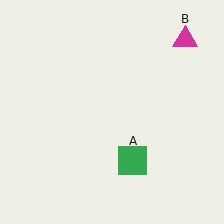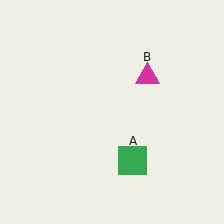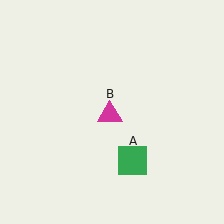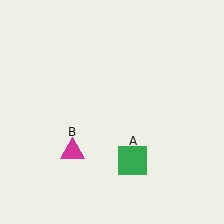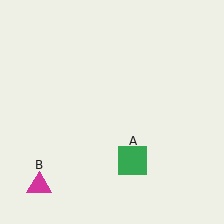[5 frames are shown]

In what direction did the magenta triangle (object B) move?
The magenta triangle (object B) moved down and to the left.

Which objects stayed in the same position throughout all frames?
Green square (object A) remained stationary.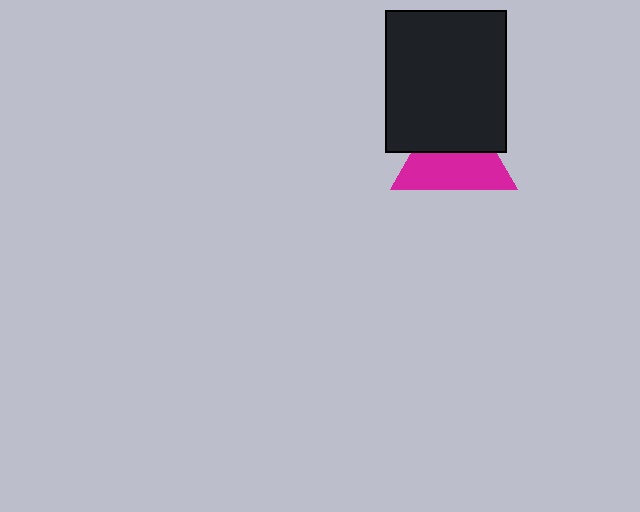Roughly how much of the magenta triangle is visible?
About half of it is visible (roughly 54%).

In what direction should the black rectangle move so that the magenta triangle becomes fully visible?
The black rectangle should move up. That is the shortest direction to clear the overlap and leave the magenta triangle fully visible.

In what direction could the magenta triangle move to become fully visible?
The magenta triangle could move down. That would shift it out from behind the black rectangle entirely.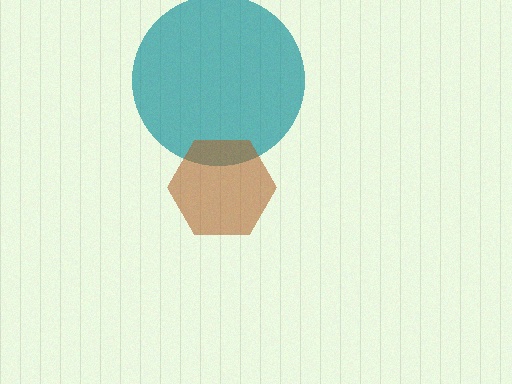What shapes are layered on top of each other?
The layered shapes are: a teal circle, a brown hexagon.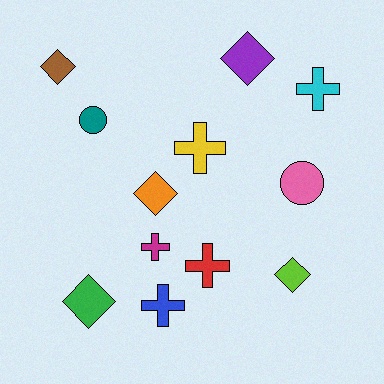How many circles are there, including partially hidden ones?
There are 2 circles.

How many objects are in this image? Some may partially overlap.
There are 12 objects.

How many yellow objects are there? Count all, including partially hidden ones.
There is 1 yellow object.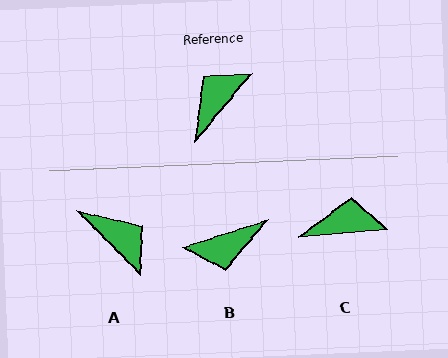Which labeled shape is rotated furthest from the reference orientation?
B, about 147 degrees away.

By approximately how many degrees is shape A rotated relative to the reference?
Approximately 96 degrees clockwise.